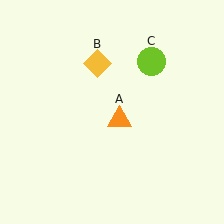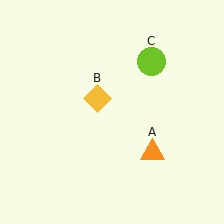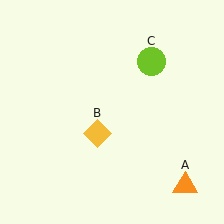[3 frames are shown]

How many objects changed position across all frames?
2 objects changed position: orange triangle (object A), yellow diamond (object B).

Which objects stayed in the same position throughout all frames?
Lime circle (object C) remained stationary.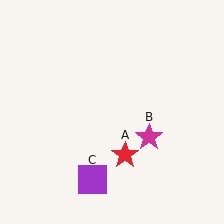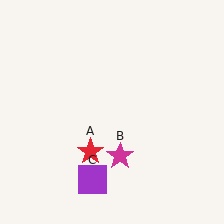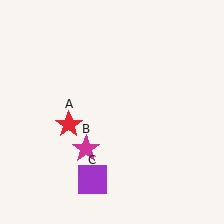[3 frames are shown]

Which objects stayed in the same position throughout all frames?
Purple square (object C) remained stationary.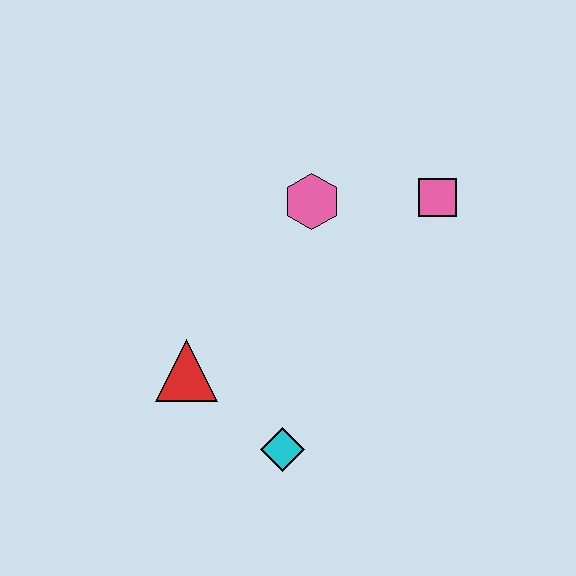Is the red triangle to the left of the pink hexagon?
Yes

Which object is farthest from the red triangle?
The pink square is farthest from the red triangle.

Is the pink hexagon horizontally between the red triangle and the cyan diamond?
No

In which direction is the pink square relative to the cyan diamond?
The pink square is above the cyan diamond.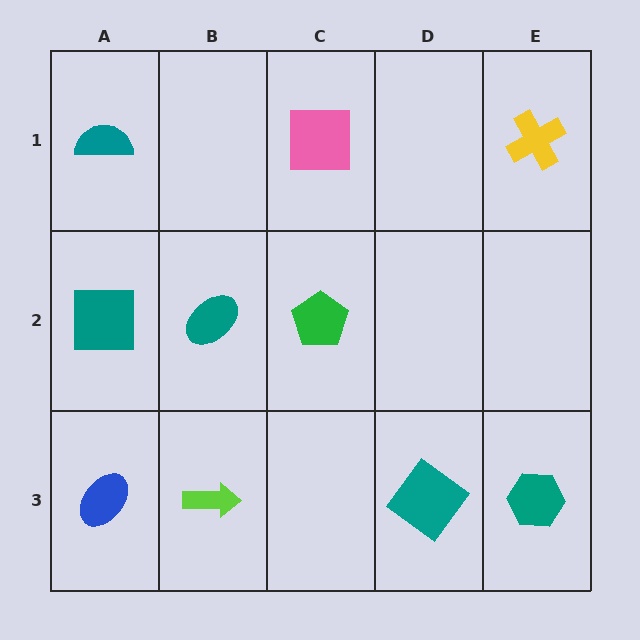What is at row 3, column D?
A teal diamond.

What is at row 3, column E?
A teal hexagon.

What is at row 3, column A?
A blue ellipse.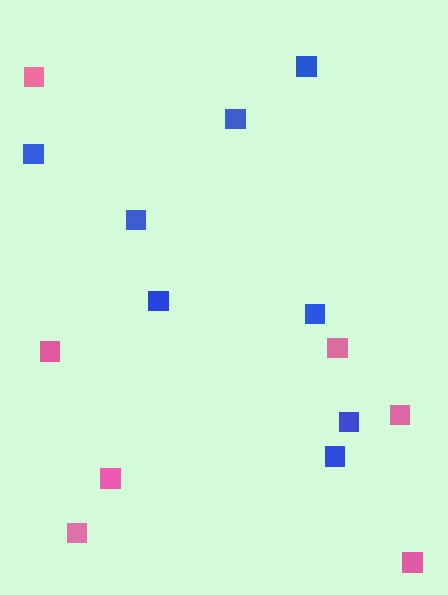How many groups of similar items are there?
There are 2 groups: one group of pink squares (7) and one group of blue squares (8).